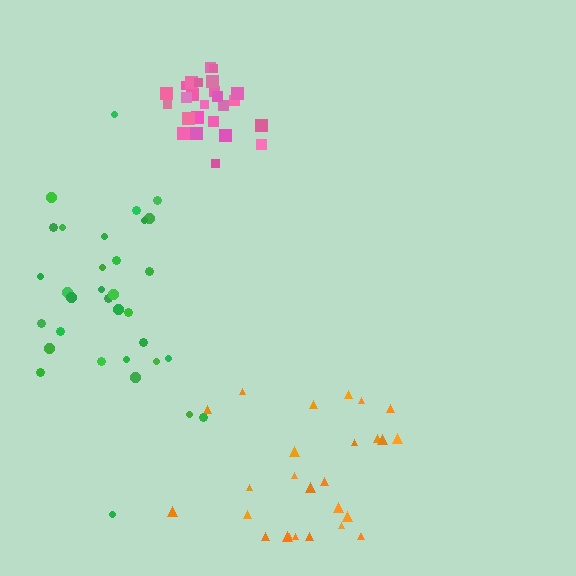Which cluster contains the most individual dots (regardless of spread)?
Green (33).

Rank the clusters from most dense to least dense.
pink, green, orange.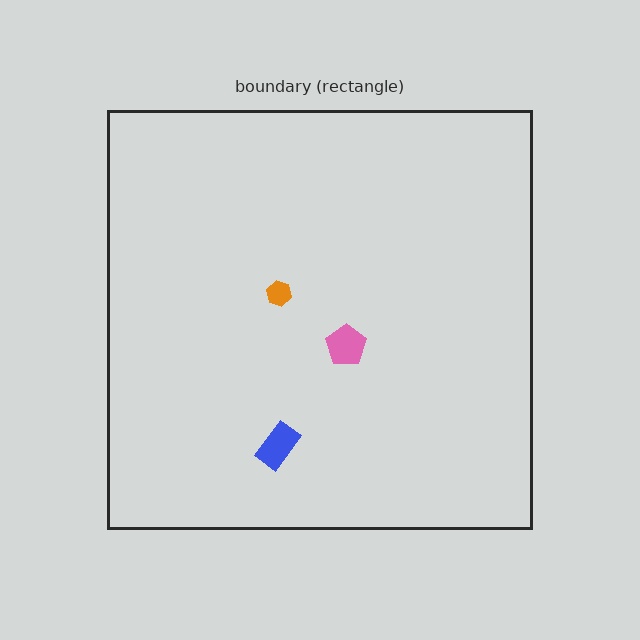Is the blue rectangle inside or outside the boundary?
Inside.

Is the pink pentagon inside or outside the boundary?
Inside.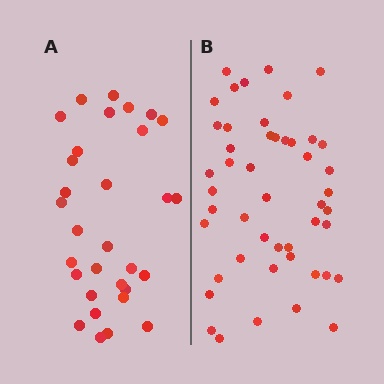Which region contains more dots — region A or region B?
Region B (the right region) has more dots.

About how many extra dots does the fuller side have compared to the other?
Region B has approximately 15 more dots than region A.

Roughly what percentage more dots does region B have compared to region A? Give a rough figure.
About 55% more.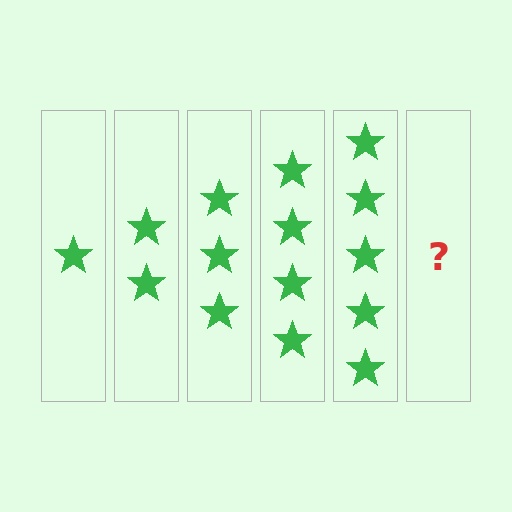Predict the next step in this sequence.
The next step is 6 stars.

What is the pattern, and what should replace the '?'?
The pattern is that each step adds one more star. The '?' should be 6 stars.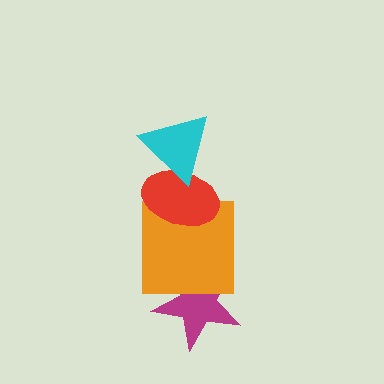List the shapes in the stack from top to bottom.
From top to bottom: the cyan triangle, the red ellipse, the orange square, the magenta star.